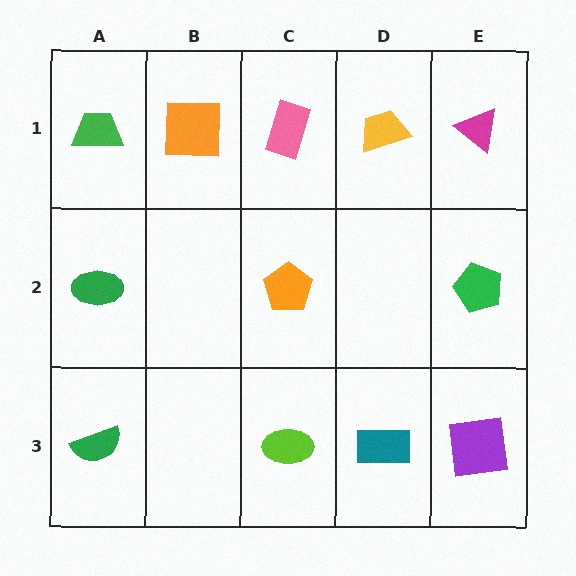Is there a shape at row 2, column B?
No, that cell is empty.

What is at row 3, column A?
A green semicircle.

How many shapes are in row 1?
5 shapes.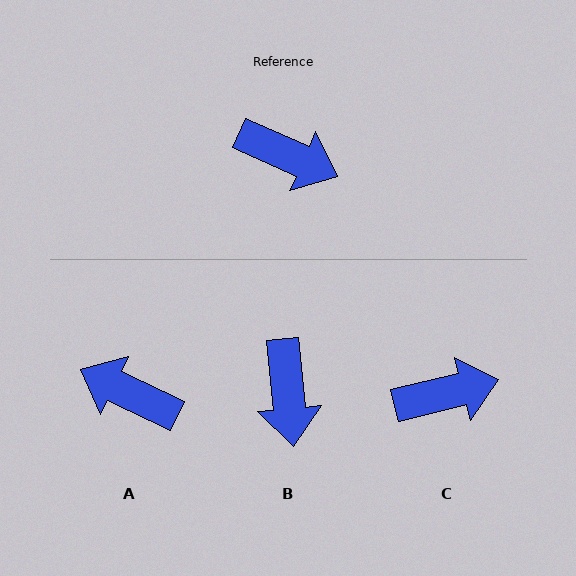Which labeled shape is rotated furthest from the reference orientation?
A, about 178 degrees away.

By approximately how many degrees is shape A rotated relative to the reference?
Approximately 178 degrees counter-clockwise.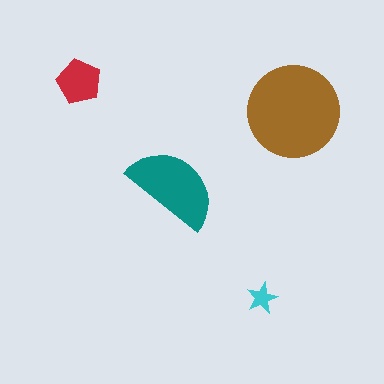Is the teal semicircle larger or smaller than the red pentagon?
Larger.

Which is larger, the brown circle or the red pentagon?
The brown circle.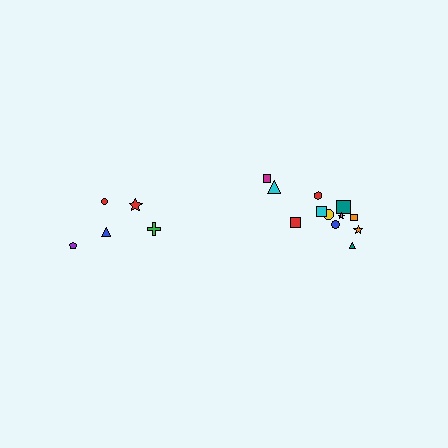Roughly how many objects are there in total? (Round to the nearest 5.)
Roughly 15 objects in total.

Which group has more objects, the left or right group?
The right group.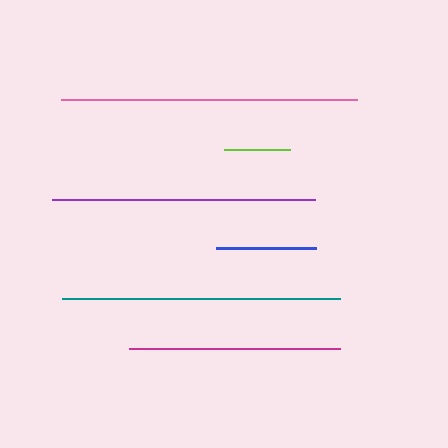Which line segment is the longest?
The pink line is the longest at approximately 296 pixels.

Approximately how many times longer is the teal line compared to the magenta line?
The teal line is approximately 1.3 times the length of the magenta line.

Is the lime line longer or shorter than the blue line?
The blue line is longer than the lime line.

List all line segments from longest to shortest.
From longest to shortest: pink, teal, purple, magenta, blue, lime.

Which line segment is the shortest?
The lime line is the shortest at approximately 66 pixels.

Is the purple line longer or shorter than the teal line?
The teal line is longer than the purple line.